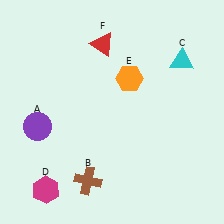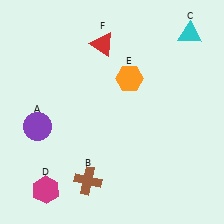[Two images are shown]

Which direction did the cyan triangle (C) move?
The cyan triangle (C) moved up.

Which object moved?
The cyan triangle (C) moved up.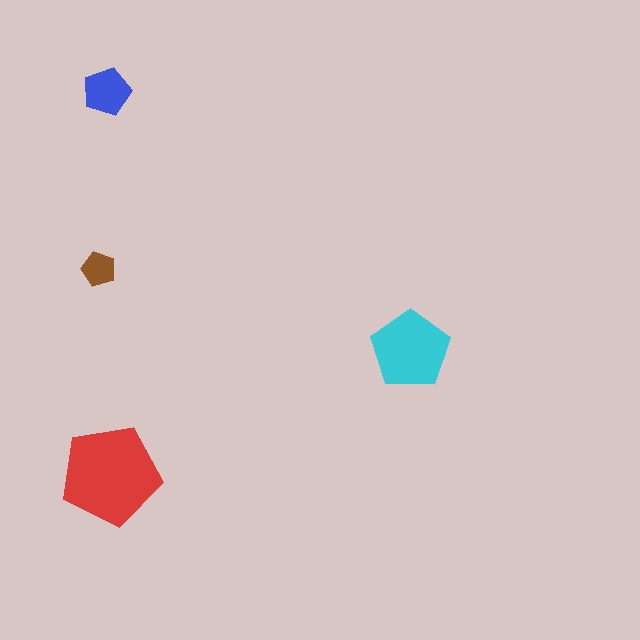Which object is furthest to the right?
The cyan pentagon is rightmost.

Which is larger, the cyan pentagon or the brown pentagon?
The cyan one.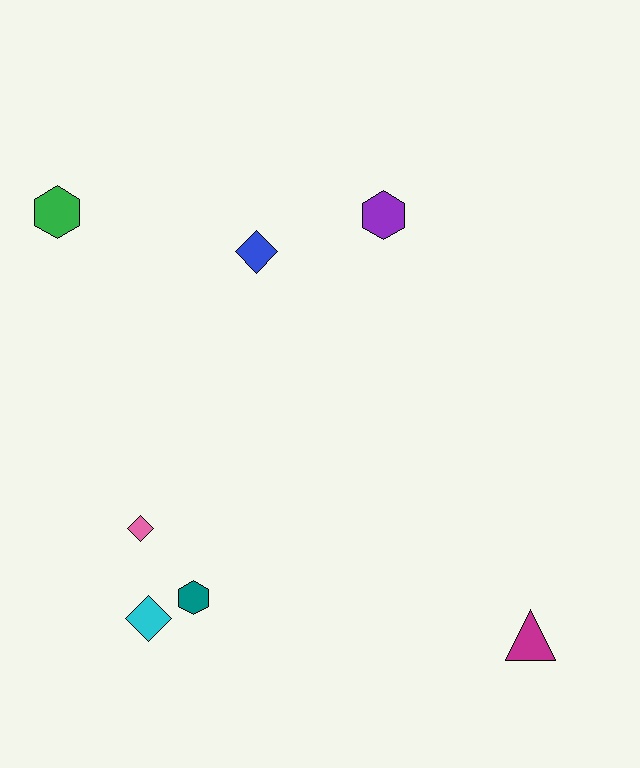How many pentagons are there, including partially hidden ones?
There are no pentagons.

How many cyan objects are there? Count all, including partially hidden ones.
There is 1 cyan object.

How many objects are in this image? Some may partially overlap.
There are 7 objects.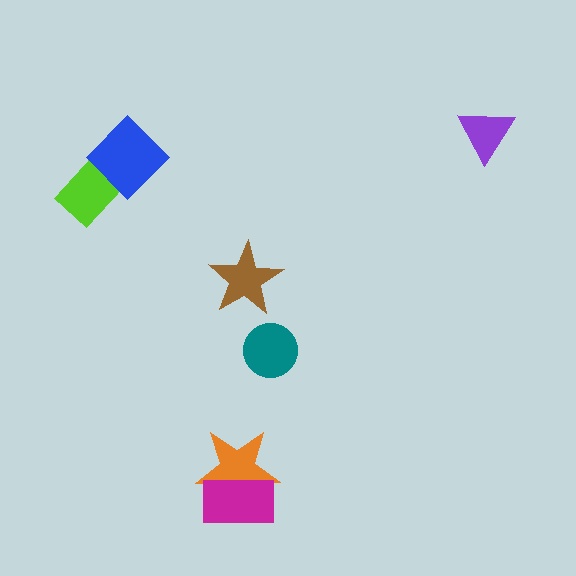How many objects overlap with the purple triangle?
0 objects overlap with the purple triangle.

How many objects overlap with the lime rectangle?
1 object overlaps with the lime rectangle.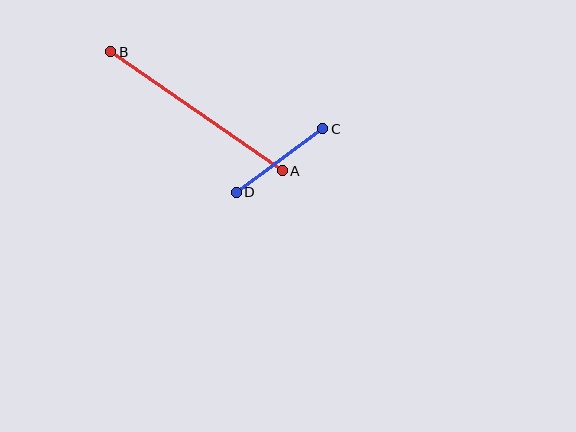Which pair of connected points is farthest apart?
Points A and B are farthest apart.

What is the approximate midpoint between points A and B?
The midpoint is at approximately (196, 111) pixels.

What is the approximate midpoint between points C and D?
The midpoint is at approximately (280, 161) pixels.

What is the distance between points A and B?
The distance is approximately 209 pixels.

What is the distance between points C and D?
The distance is approximately 107 pixels.